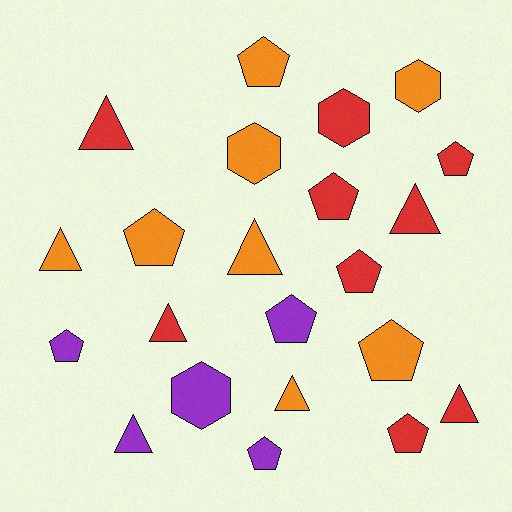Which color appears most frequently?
Red, with 9 objects.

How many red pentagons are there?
There are 4 red pentagons.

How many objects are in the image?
There are 22 objects.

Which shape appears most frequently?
Pentagon, with 10 objects.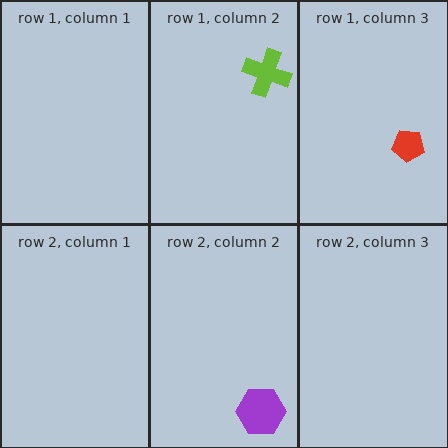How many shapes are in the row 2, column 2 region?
1.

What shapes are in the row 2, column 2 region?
The purple hexagon.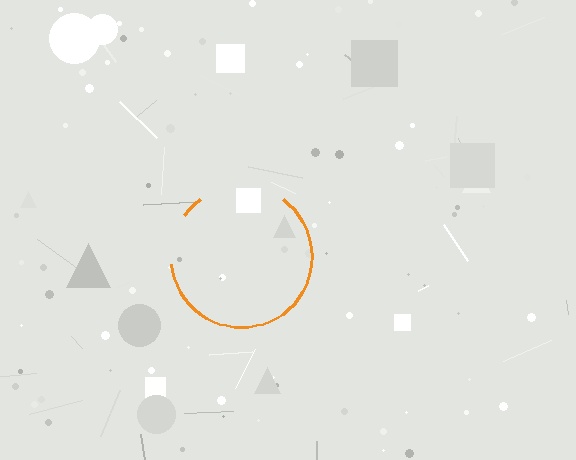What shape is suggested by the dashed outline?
The dashed outline suggests a circle.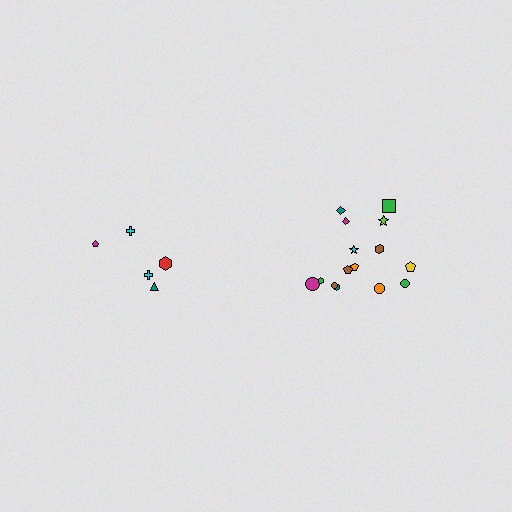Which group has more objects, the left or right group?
The right group.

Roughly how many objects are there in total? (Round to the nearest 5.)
Roughly 20 objects in total.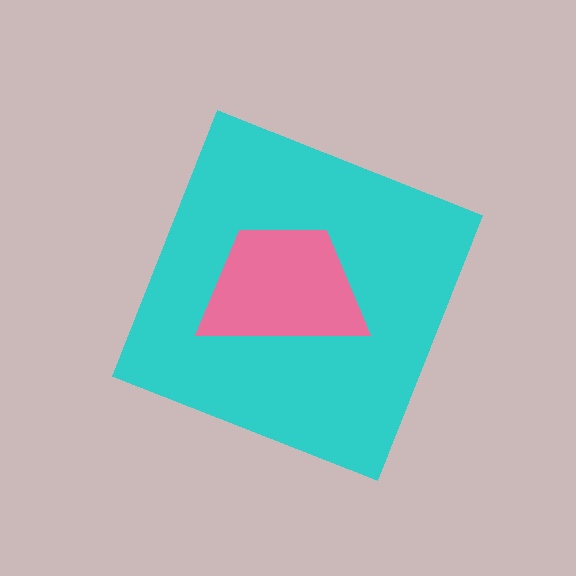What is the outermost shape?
The cyan diamond.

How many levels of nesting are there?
2.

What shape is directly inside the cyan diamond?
The pink trapezoid.